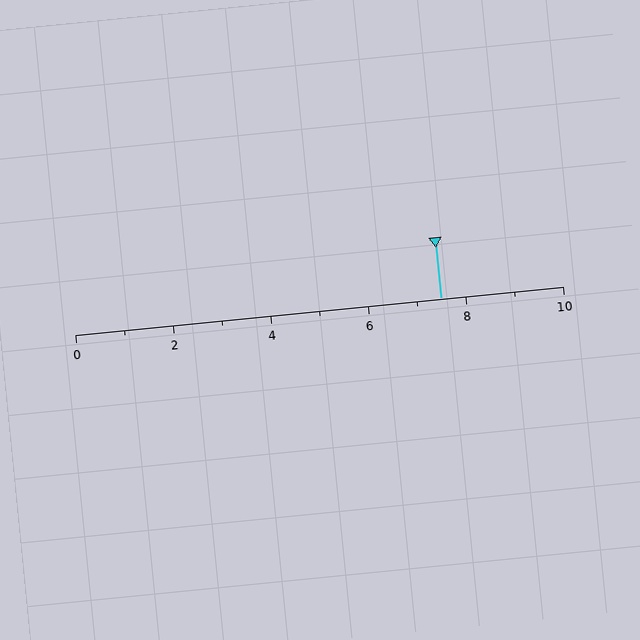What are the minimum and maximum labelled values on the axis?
The axis runs from 0 to 10.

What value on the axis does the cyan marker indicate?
The marker indicates approximately 7.5.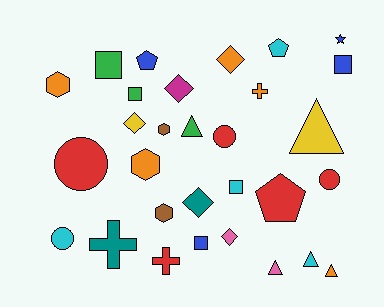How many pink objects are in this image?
There are 2 pink objects.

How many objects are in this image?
There are 30 objects.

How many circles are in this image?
There are 4 circles.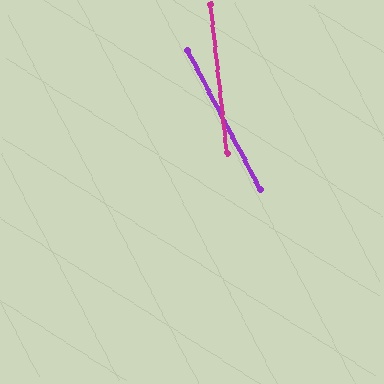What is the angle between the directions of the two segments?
Approximately 21 degrees.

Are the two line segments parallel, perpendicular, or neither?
Neither parallel nor perpendicular — they differ by about 21°.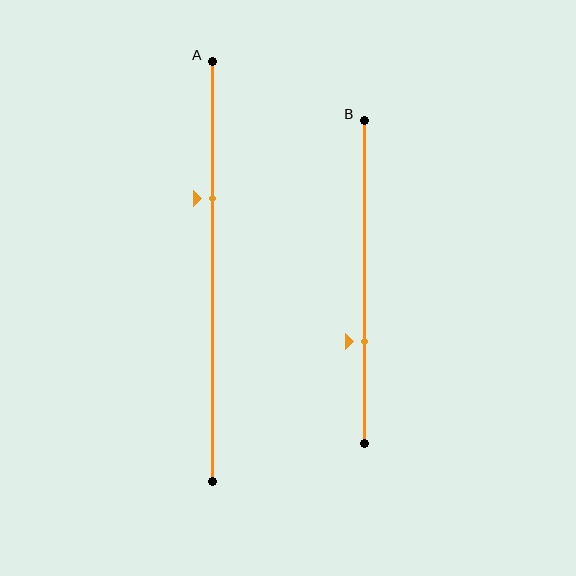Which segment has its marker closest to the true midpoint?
Segment A has its marker closest to the true midpoint.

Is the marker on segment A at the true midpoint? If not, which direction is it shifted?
No, the marker on segment A is shifted upward by about 17% of the segment length.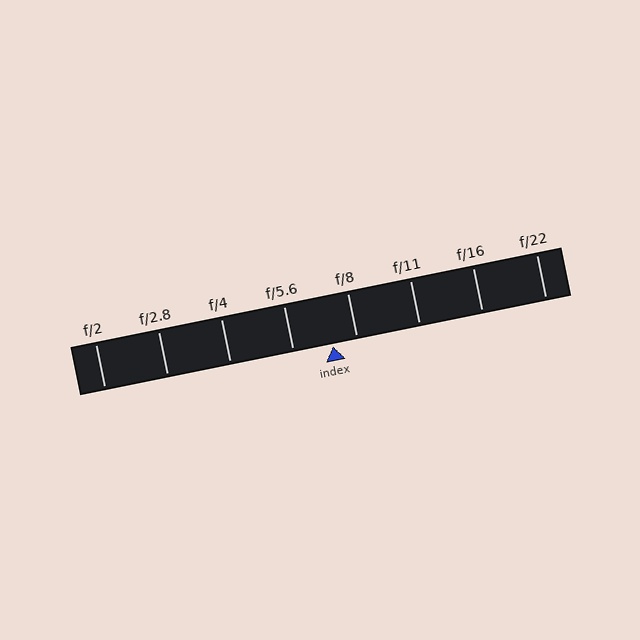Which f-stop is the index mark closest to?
The index mark is closest to f/8.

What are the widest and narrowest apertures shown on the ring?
The widest aperture shown is f/2 and the narrowest is f/22.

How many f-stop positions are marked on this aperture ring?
There are 8 f-stop positions marked.